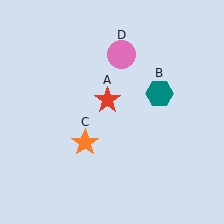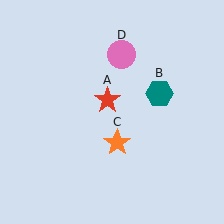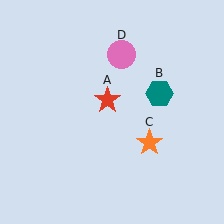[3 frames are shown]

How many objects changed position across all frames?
1 object changed position: orange star (object C).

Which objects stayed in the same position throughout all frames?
Red star (object A) and teal hexagon (object B) and pink circle (object D) remained stationary.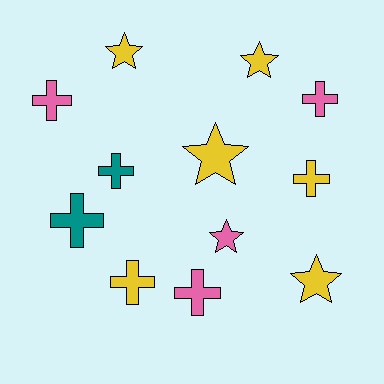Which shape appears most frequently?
Cross, with 7 objects.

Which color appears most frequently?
Yellow, with 6 objects.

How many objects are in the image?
There are 12 objects.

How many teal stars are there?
There are no teal stars.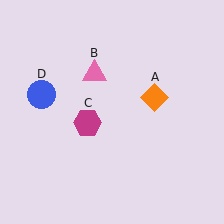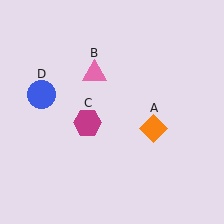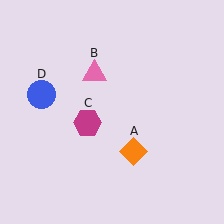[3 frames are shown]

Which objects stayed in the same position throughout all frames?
Pink triangle (object B) and magenta hexagon (object C) and blue circle (object D) remained stationary.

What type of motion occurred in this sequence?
The orange diamond (object A) rotated clockwise around the center of the scene.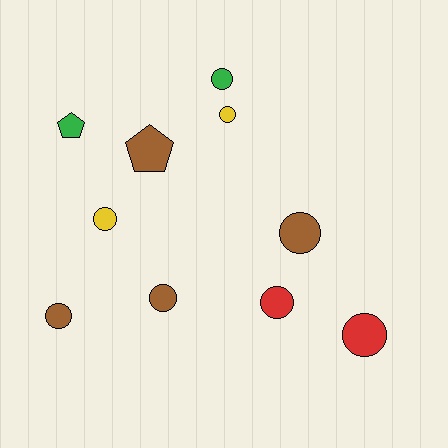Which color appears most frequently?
Brown, with 4 objects.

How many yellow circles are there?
There are 2 yellow circles.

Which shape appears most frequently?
Circle, with 8 objects.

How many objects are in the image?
There are 10 objects.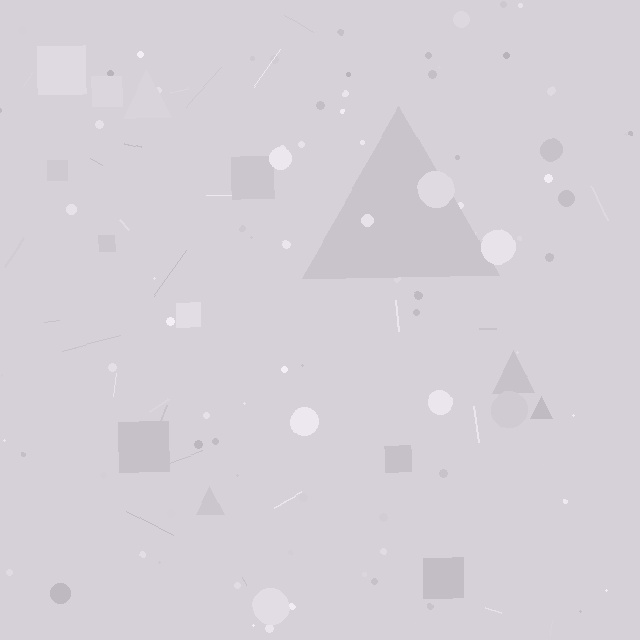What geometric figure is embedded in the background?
A triangle is embedded in the background.